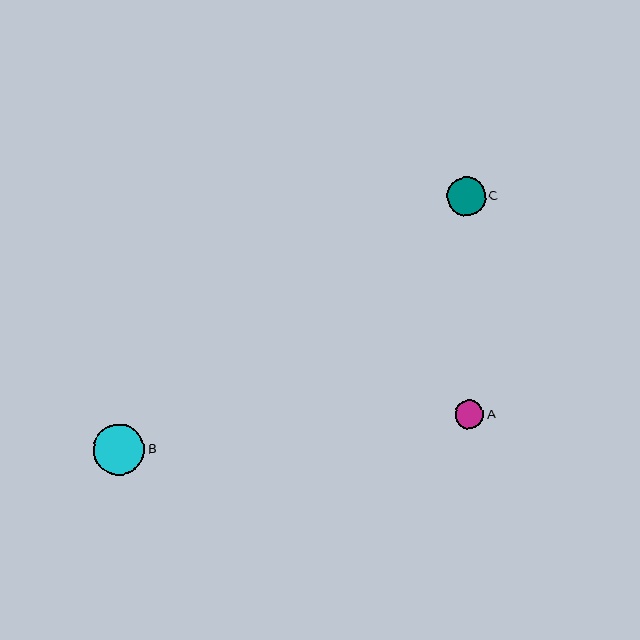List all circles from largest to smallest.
From largest to smallest: B, C, A.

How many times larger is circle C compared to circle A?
Circle C is approximately 1.4 times the size of circle A.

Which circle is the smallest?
Circle A is the smallest with a size of approximately 28 pixels.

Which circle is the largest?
Circle B is the largest with a size of approximately 51 pixels.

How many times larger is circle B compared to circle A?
Circle B is approximately 1.8 times the size of circle A.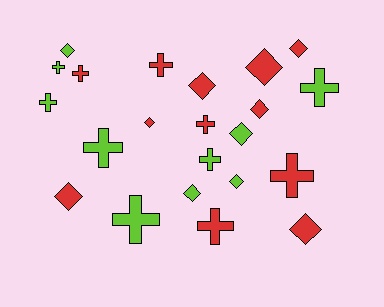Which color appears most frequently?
Red, with 12 objects.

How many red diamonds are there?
There are 7 red diamonds.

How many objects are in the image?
There are 22 objects.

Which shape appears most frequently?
Cross, with 11 objects.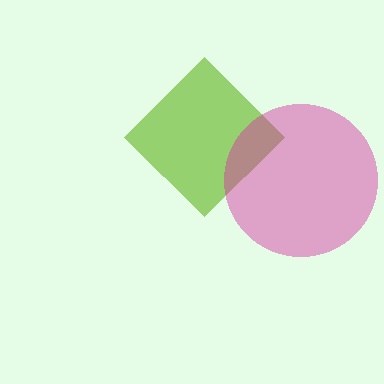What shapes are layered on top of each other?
The layered shapes are: a lime diamond, a magenta circle.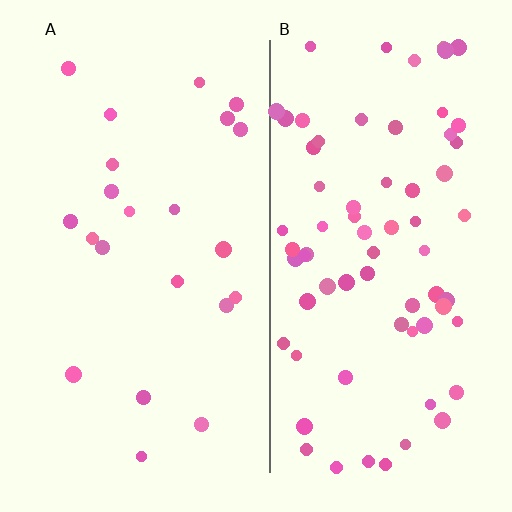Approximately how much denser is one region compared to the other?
Approximately 3.2× — region B over region A.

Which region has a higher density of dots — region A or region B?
B (the right).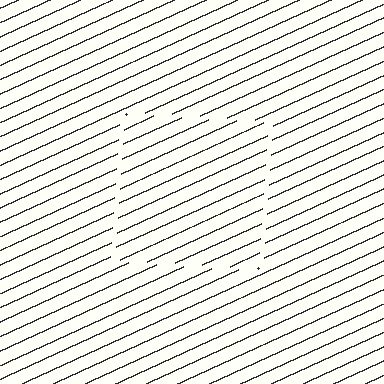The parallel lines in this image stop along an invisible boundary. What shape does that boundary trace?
An illusory square. The interior of the shape contains the same grating, shifted by half a period — the contour is defined by the phase discontinuity where line-ends from the inner and outer gratings abut.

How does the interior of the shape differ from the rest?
The interior of the shape contains the same grating, shifted by half a period — the contour is defined by the phase discontinuity where line-ends from the inner and outer gratings abut.